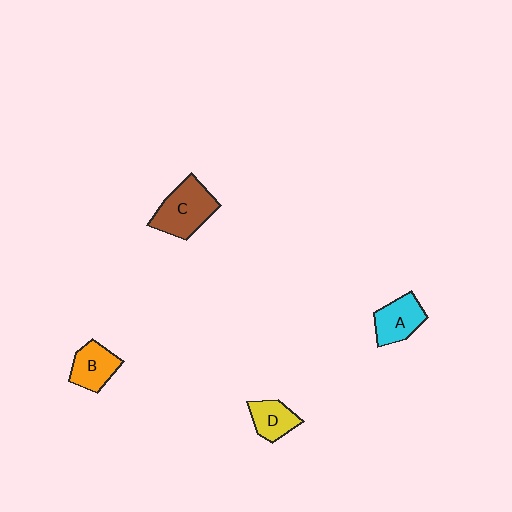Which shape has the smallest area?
Shape D (yellow).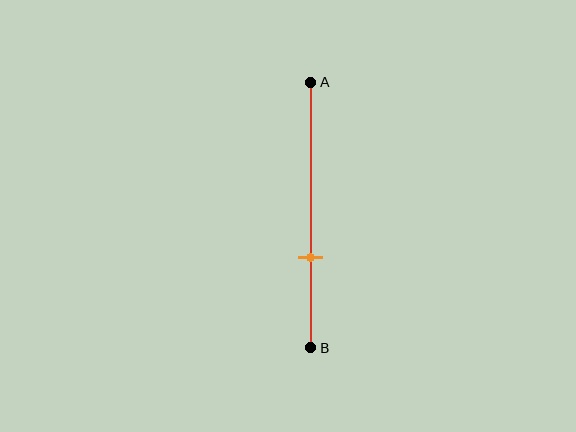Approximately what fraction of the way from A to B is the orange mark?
The orange mark is approximately 65% of the way from A to B.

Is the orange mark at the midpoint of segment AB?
No, the mark is at about 65% from A, not at the 50% midpoint.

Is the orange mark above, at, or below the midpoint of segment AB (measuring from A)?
The orange mark is below the midpoint of segment AB.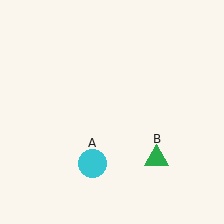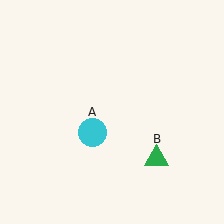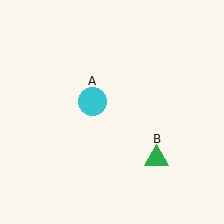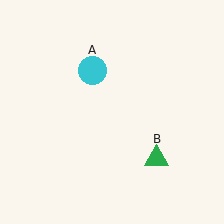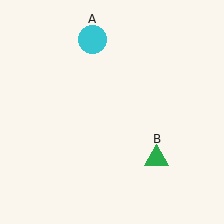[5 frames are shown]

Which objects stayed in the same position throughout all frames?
Green triangle (object B) remained stationary.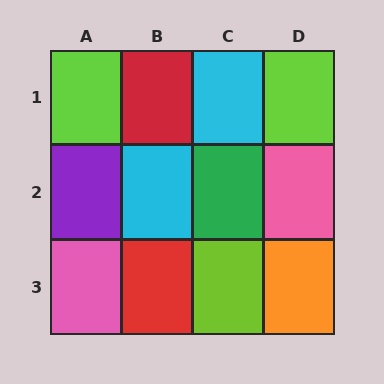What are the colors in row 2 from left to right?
Purple, cyan, green, pink.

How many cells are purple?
1 cell is purple.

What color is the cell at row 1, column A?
Lime.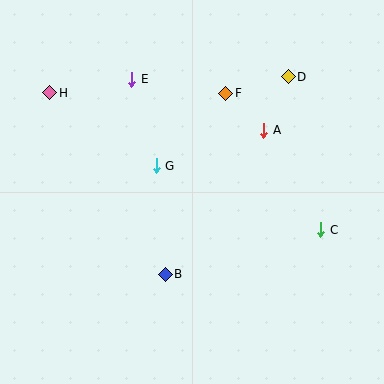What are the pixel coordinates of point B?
Point B is at (165, 274).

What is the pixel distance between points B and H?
The distance between B and H is 215 pixels.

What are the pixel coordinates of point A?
Point A is at (264, 130).